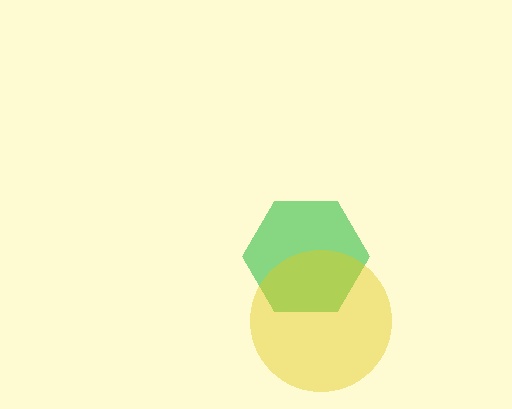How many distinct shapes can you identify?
There are 2 distinct shapes: a green hexagon, a yellow circle.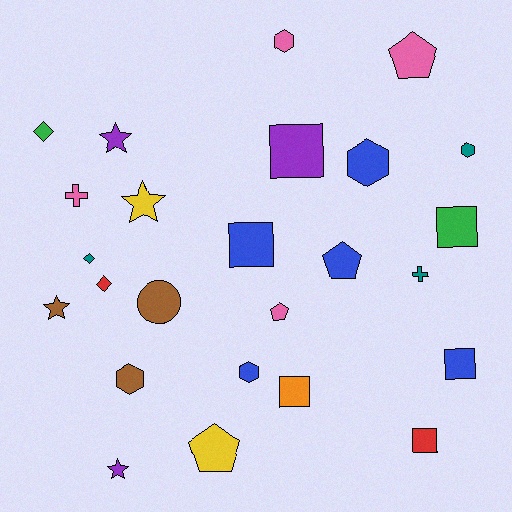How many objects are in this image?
There are 25 objects.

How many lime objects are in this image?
There are no lime objects.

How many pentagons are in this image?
There are 4 pentagons.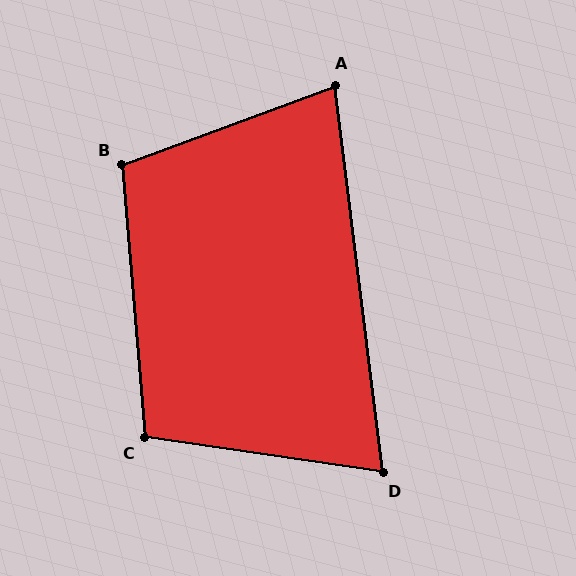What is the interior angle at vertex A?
Approximately 77 degrees (acute).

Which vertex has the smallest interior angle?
D, at approximately 75 degrees.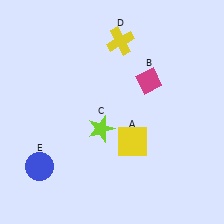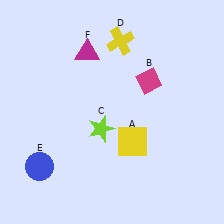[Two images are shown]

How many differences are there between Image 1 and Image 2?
There is 1 difference between the two images.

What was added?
A magenta triangle (F) was added in Image 2.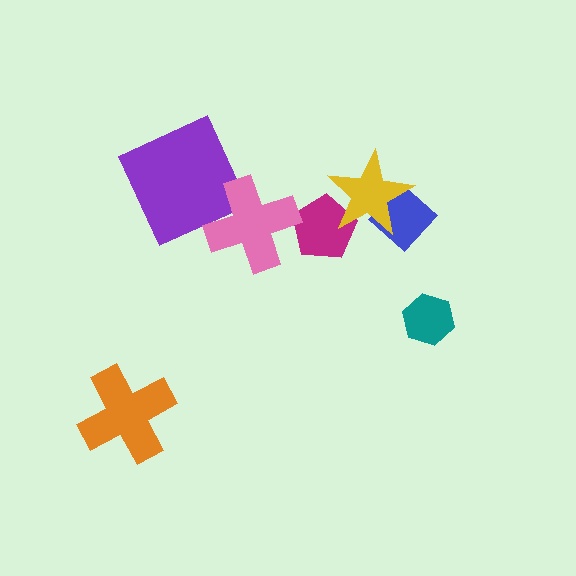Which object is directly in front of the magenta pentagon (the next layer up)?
The yellow star is directly in front of the magenta pentagon.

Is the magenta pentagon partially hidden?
Yes, it is partially covered by another shape.